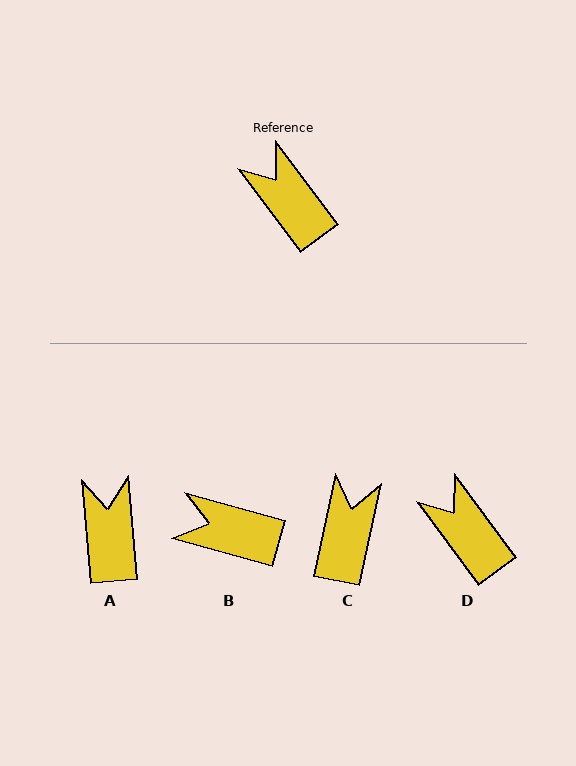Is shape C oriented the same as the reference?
No, it is off by about 49 degrees.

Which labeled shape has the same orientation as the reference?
D.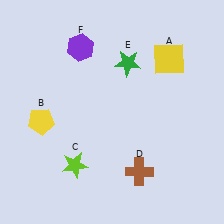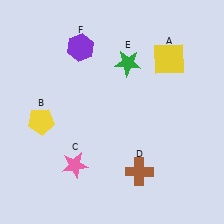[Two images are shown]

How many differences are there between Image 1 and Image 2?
There is 1 difference between the two images.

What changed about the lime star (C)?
In Image 1, C is lime. In Image 2, it changed to pink.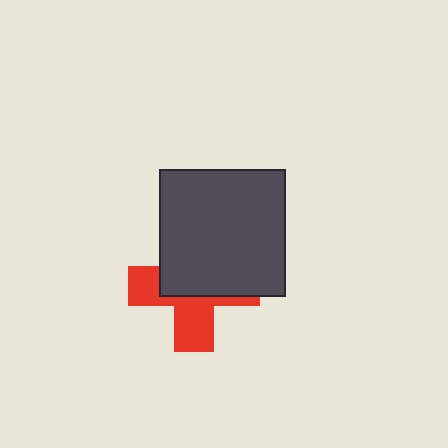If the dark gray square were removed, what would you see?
You would see the complete red cross.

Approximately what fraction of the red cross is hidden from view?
Roughly 56% of the red cross is hidden behind the dark gray square.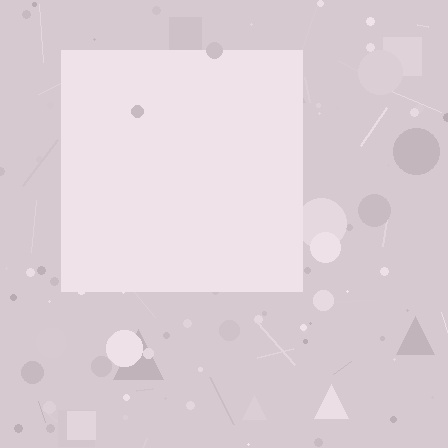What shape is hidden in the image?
A square is hidden in the image.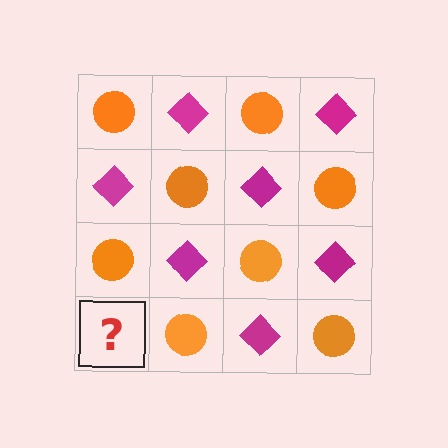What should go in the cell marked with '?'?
The missing cell should contain a magenta diamond.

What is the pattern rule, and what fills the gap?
The rule is that it alternates orange circle and magenta diamond in a checkerboard pattern. The gap should be filled with a magenta diamond.